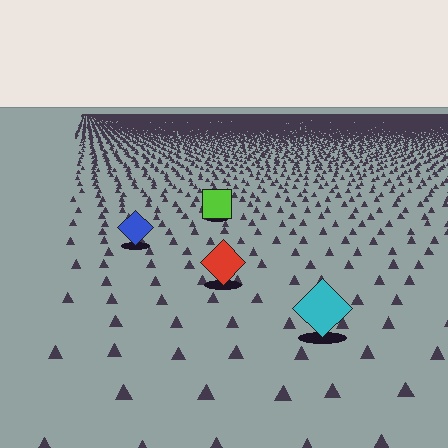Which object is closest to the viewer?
The cyan diamond is closest. The texture marks near it are larger and more spread out.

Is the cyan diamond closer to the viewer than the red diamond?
Yes. The cyan diamond is closer — you can tell from the texture gradient: the ground texture is coarser near it.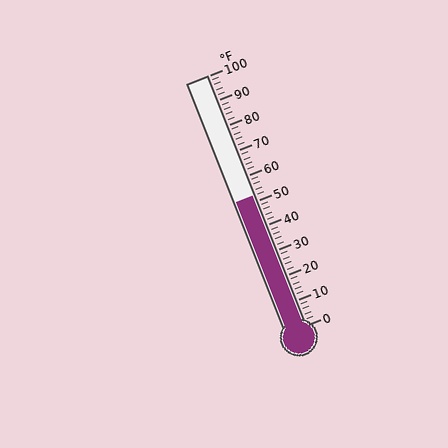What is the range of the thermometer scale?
The thermometer scale ranges from 0°F to 100°F.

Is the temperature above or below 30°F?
The temperature is above 30°F.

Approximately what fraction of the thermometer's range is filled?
The thermometer is filled to approximately 50% of its range.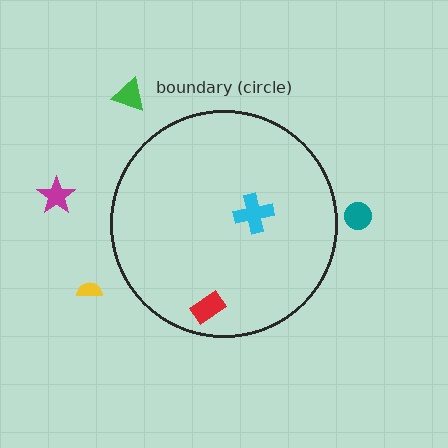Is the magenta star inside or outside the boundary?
Outside.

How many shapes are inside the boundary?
2 inside, 4 outside.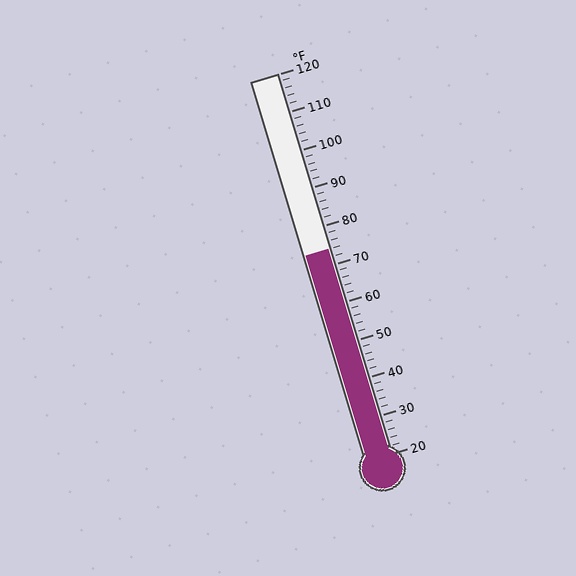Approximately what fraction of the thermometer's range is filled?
The thermometer is filled to approximately 55% of its range.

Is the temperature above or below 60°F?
The temperature is above 60°F.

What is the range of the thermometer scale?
The thermometer scale ranges from 20°F to 120°F.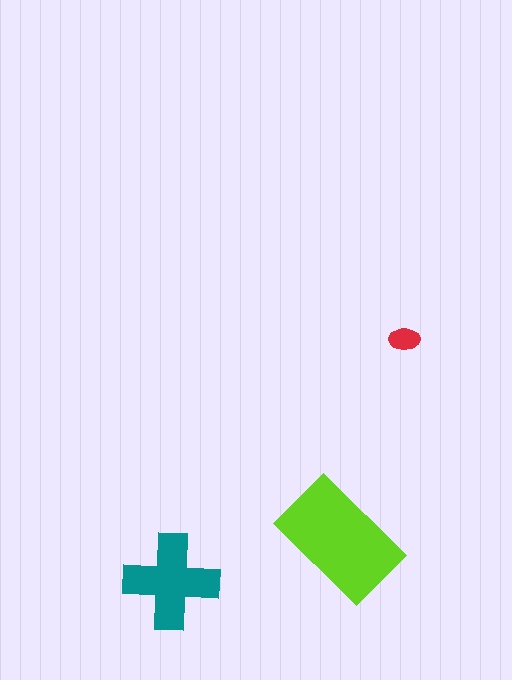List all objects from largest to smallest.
The lime rectangle, the teal cross, the red ellipse.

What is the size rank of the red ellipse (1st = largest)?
3rd.